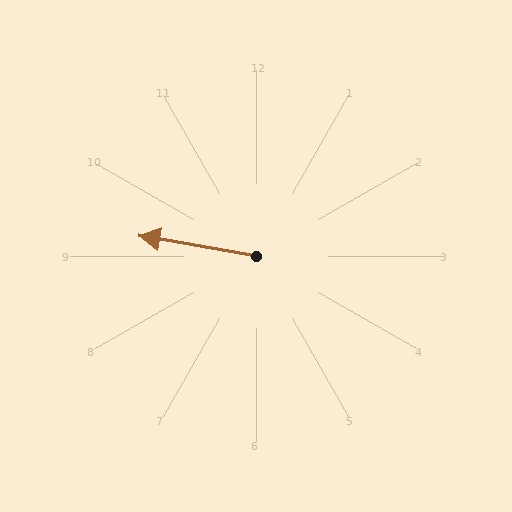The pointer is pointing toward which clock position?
Roughly 9 o'clock.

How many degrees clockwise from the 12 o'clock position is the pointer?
Approximately 280 degrees.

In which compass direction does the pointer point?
West.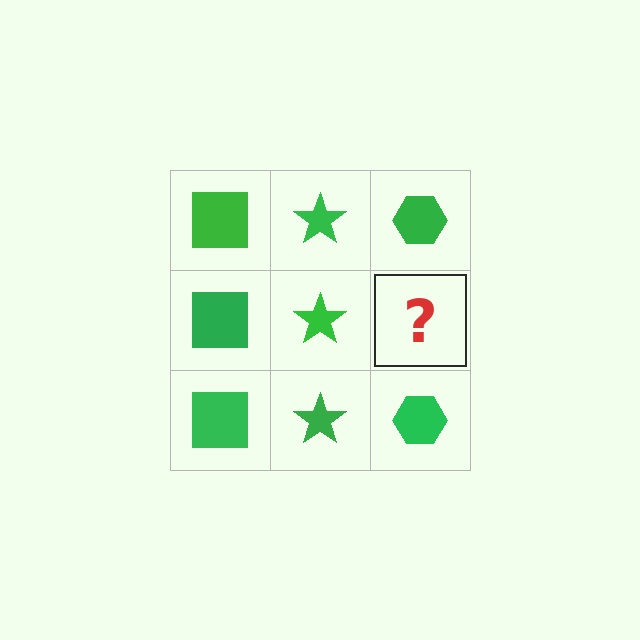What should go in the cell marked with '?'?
The missing cell should contain a green hexagon.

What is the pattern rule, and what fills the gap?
The rule is that each column has a consistent shape. The gap should be filled with a green hexagon.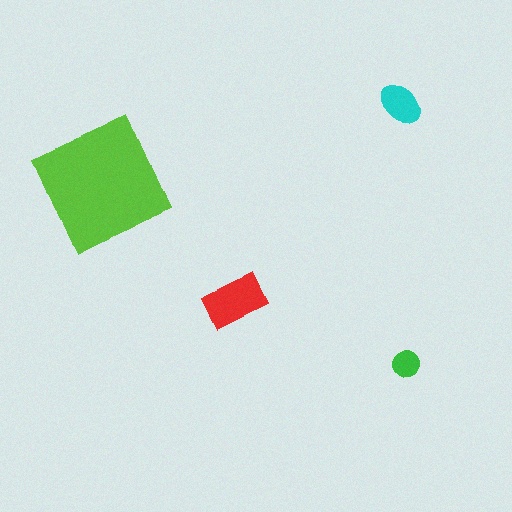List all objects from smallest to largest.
The green circle, the cyan ellipse, the red rectangle, the lime square.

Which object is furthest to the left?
The lime square is leftmost.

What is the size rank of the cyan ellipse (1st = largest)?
3rd.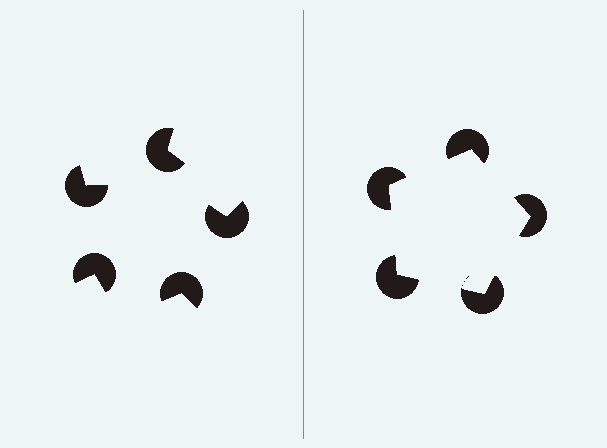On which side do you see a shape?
An illusory pentagon appears on the right side. On the left side the wedge cuts are rotated, so no coherent shape forms.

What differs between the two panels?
The pac-man discs are positioned identically on both sides; only the wedge orientations differ. On the right they align to a pentagon; on the left they are misaligned.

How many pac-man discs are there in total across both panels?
10 — 5 on each side.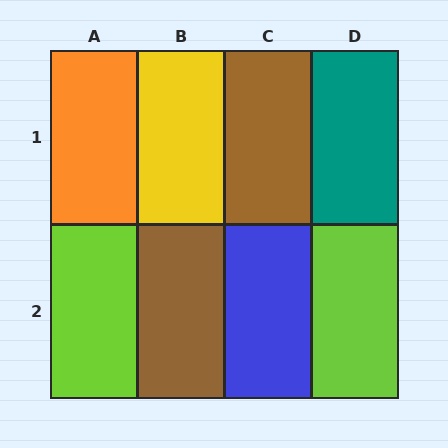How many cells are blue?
1 cell is blue.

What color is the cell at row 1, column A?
Orange.